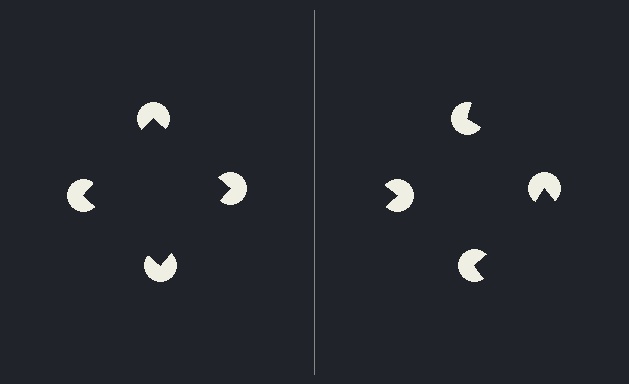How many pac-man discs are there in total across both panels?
8 — 4 on each side.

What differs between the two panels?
The pac-man discs are positioned identically on both sides; only the wedge orientations differ. On the left they align to a square; on the right they are misaligned.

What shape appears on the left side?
An illusory square.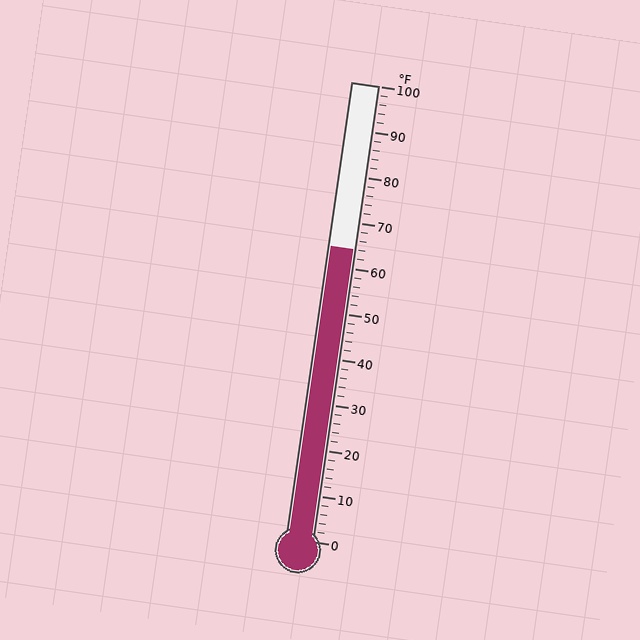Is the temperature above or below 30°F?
The temperature is above 30°F.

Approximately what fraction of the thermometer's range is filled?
The thermometer is filled to approximately 65% of its range.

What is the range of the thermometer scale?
The thermometer scale ranges from 0°F to 100°F.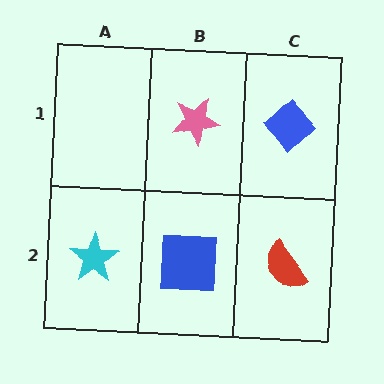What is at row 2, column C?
A red semicircle.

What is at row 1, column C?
A blue diamond.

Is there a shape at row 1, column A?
No, that cell is empty.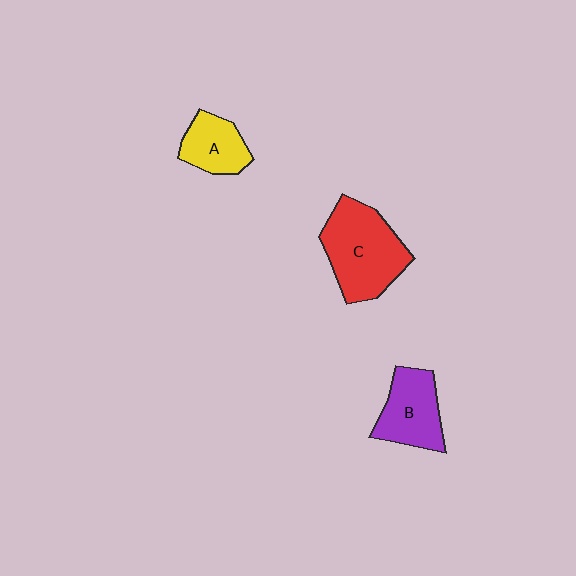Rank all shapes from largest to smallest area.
From largest to smallest: C (red), B (purple), A (yellow).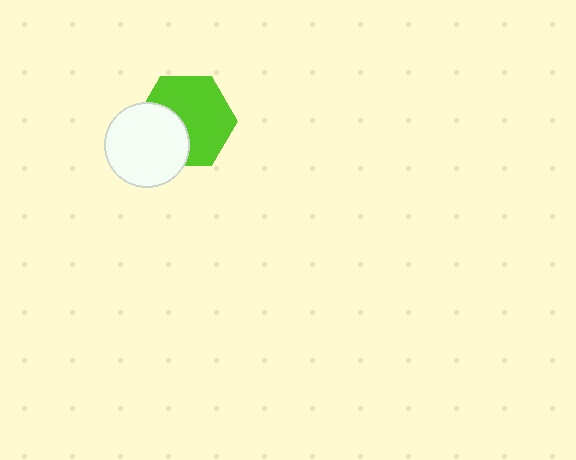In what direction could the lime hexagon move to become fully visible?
The lime hexagon could move toward the upper-right. That would shift it out from behind the white circle entirely.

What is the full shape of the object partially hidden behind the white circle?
The partially hidden object is a lime hexagon.